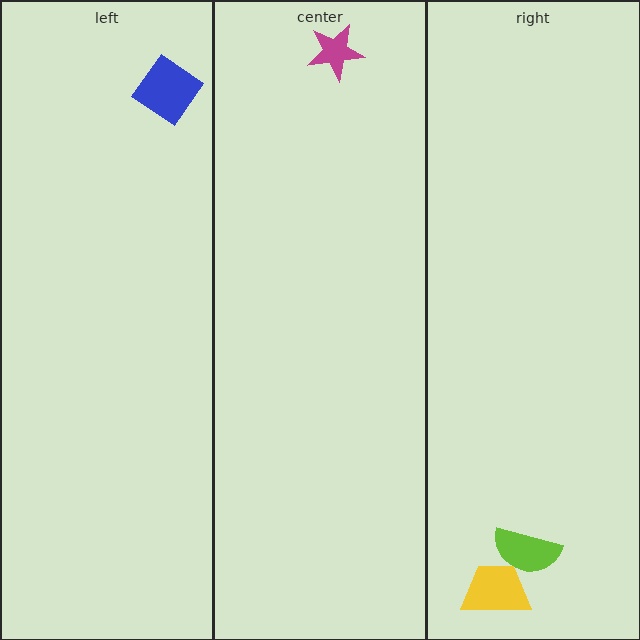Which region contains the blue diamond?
The left region.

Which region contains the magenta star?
The center region.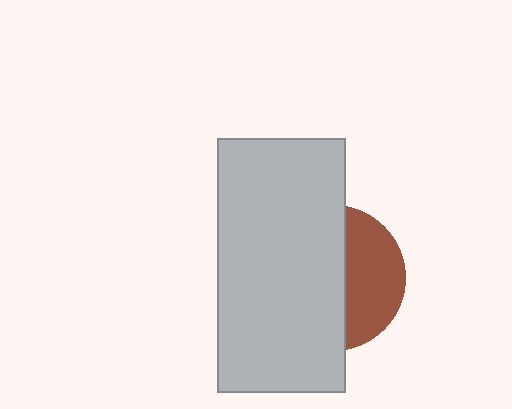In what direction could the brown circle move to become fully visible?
The brown circle could move right. That would shift it out from behind the light gray rectangle entirely.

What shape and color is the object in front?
The object in front is a light gray rectangle.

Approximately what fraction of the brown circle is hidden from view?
Roughly 61% of the brown circle is hidden behind the light gray rectangle.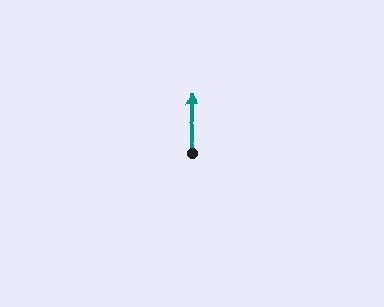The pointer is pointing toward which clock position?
Roughly 12 o'clock.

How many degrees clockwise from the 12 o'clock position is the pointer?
Approximately 357 degrees.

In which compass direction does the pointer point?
North.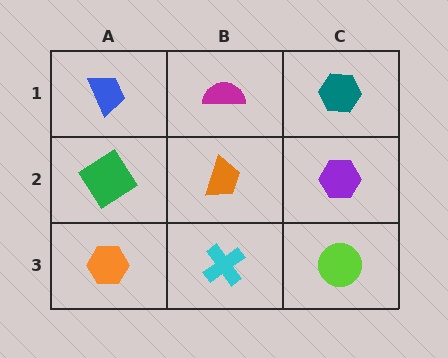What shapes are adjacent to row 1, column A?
A green diamond (row 2, column A), a magenta semicircle (row 1, column B).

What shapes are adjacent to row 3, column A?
A green diamond (row 2, column A), a cyan cross (row 3, column B).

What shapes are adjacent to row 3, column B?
An orange trapezoid (row 2, column B), an orange hexagon (row 3, column A), a lime circle (row 3, column C).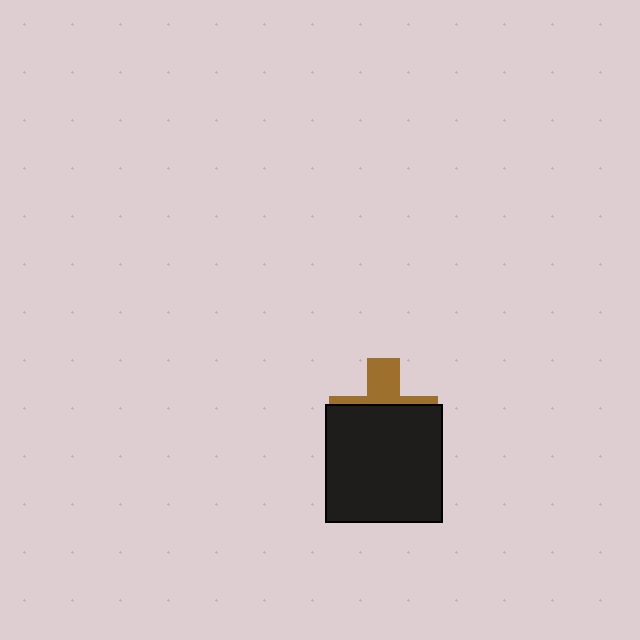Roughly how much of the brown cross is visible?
A small part of it is visible (roughly 34%).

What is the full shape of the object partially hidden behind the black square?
The partially hidden object is a brown cross.